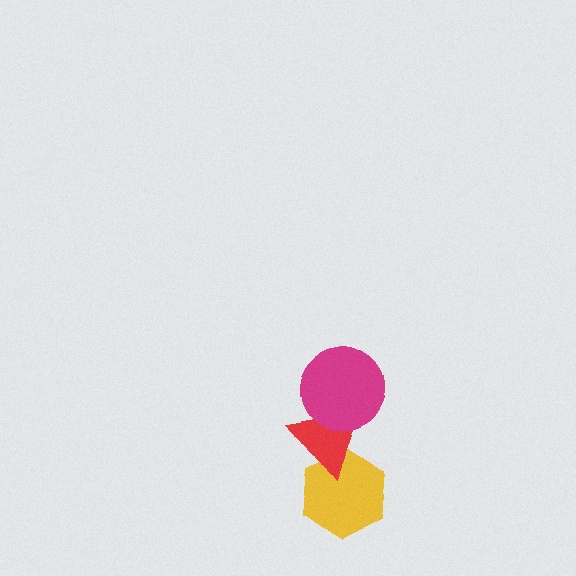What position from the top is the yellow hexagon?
The yellow hexagon is 3rd from the top.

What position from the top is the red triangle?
The red triangle is 2nd from the top.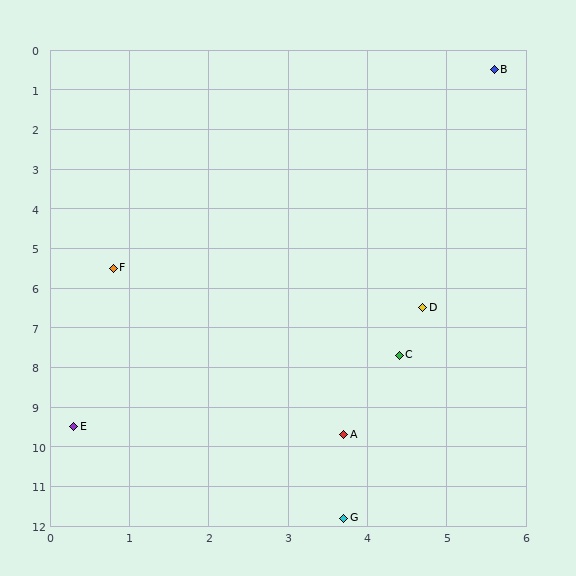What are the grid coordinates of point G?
Point G is at approximately (3.7, 11.8).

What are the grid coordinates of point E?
Point E is at approximately (0.3, 9.5).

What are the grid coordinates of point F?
Point F is at approximately (0.8, 5.5).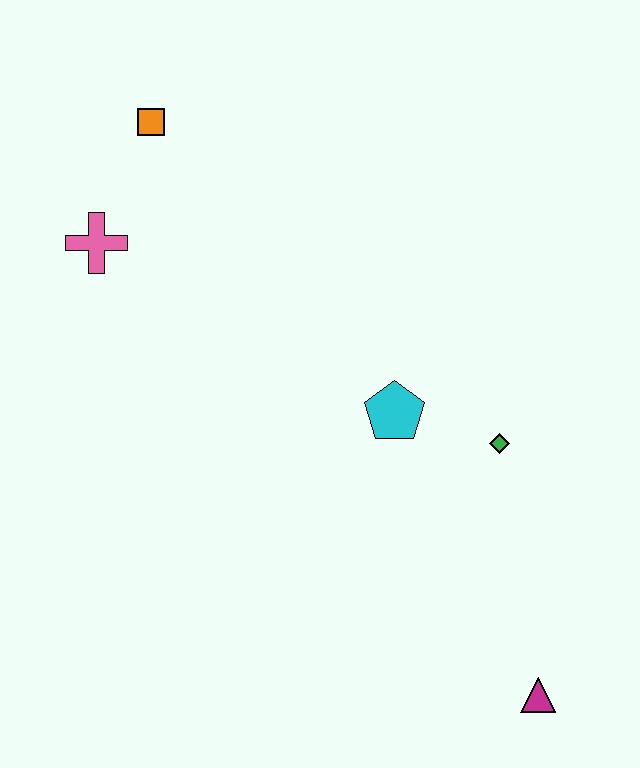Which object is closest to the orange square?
The pink cross is closest to the orange square.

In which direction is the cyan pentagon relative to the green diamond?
The cyan pentagon is to the left of the green diamond.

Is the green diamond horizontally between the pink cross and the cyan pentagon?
No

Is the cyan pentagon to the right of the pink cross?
Yes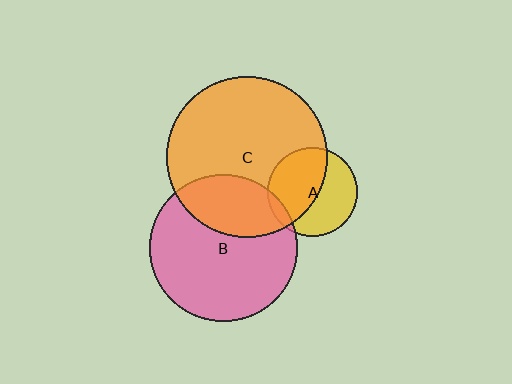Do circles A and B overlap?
Yes.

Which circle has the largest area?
Circle C (orange).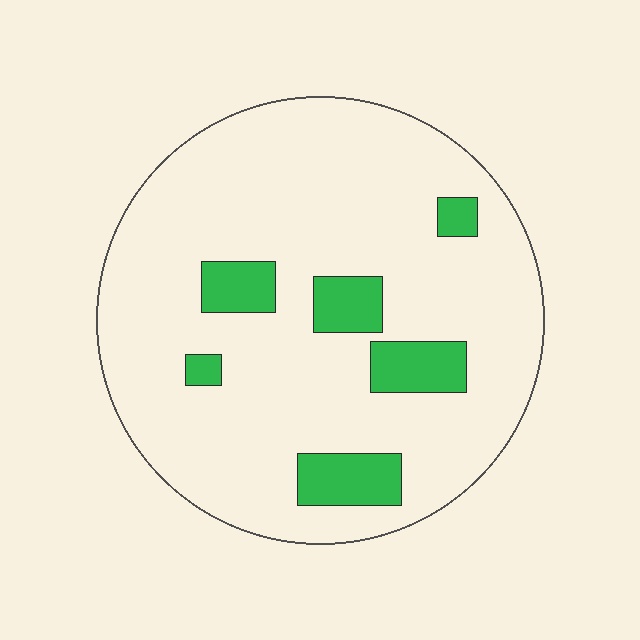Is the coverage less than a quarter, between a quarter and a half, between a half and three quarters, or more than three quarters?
Less than a quarter.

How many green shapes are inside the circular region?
6.